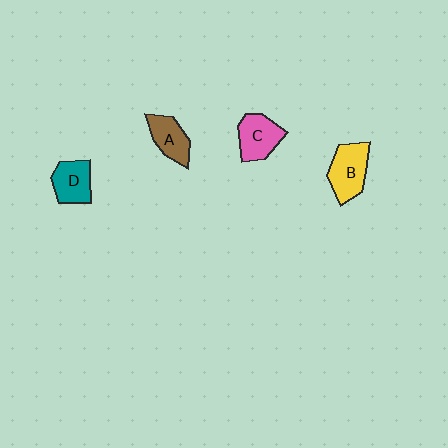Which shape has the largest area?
Shape B (yellow).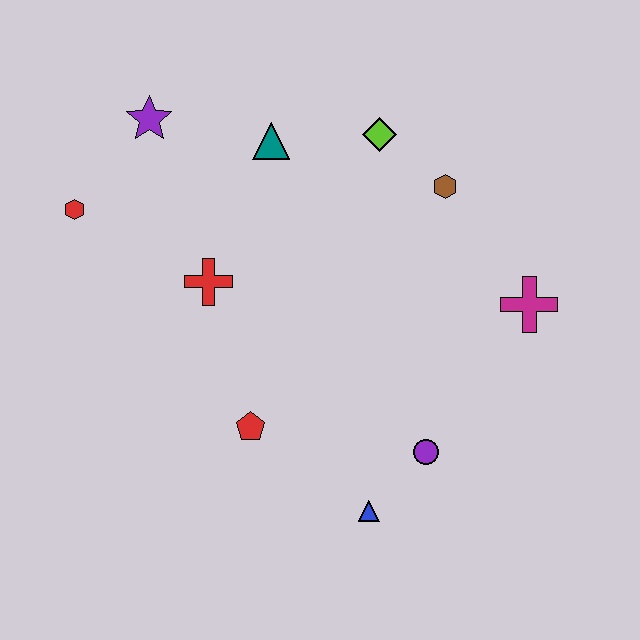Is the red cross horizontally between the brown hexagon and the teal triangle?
No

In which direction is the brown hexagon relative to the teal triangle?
The brown hexagon is to the right of the teal triangle.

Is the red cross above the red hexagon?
No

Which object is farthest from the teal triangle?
The blue triangle is farthest from the teal triangle.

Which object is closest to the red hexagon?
The purple star is closest to the red hexagon.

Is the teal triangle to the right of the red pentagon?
Yes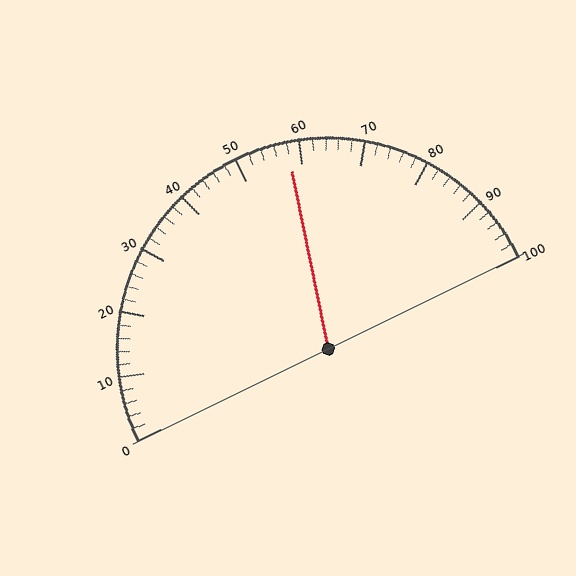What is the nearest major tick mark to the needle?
The nearest major tick mark is 60.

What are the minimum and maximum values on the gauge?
The gauge ranges from 0 to 100.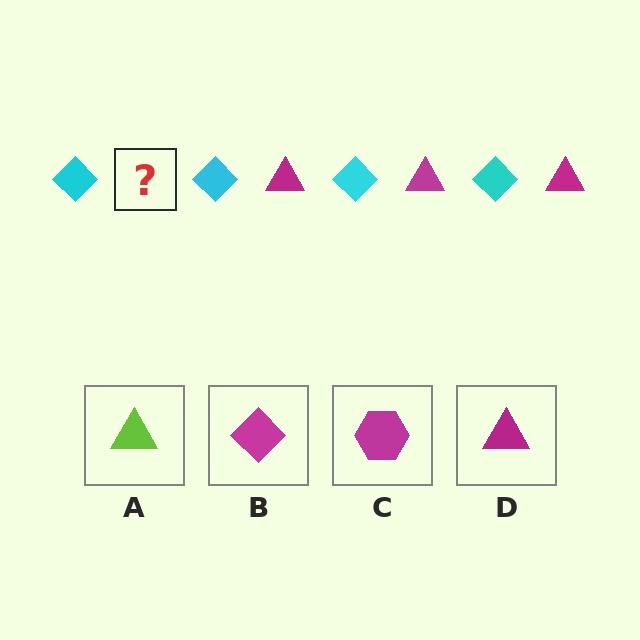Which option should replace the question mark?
Option D.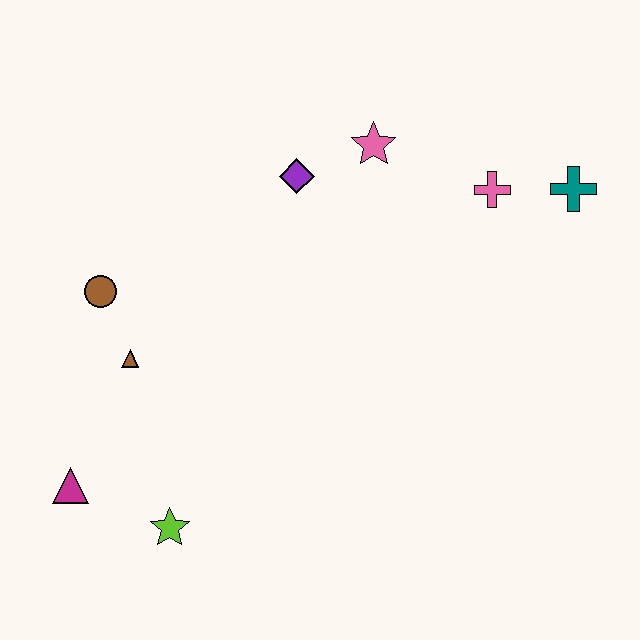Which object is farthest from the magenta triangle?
The teal cross is farthest from the magenta triangle.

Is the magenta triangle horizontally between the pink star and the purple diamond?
No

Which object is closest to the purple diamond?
The pink star is closest to the purple diamond.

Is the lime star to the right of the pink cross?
No